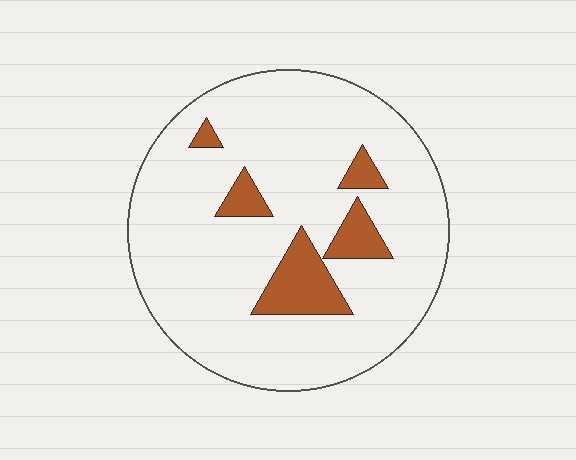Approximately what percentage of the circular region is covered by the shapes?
Approximately 15%.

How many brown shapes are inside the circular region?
5.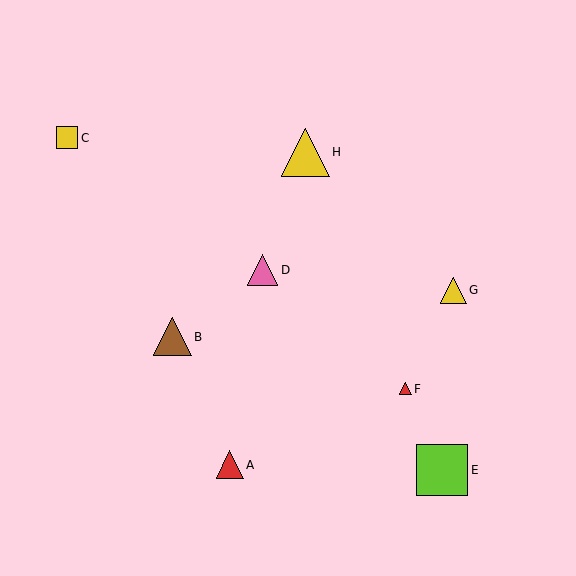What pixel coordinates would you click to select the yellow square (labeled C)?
Click at (67, 138) to select the yellow square C.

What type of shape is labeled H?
Shape H is a yellow triangle.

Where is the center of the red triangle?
The center of the red triangle is at (405, 389).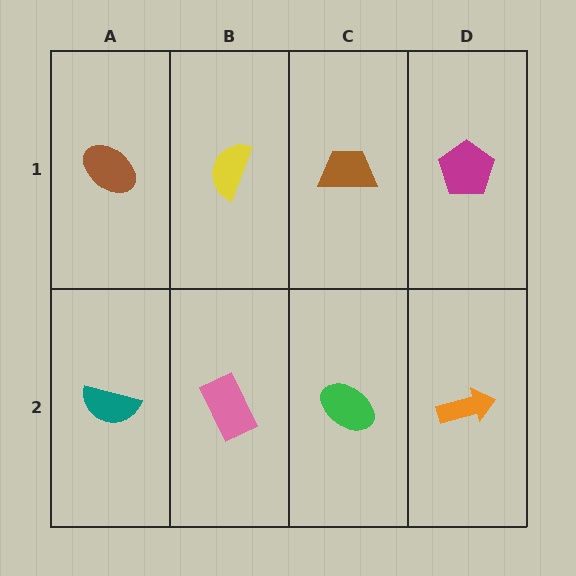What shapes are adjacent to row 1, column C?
A green ellipse (row 2, column C), a yellow semicircle (row 1, column B), a magenta pentagon (row 1, column D).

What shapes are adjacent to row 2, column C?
A brown trapezoid (row 1, column C), a pink rectangle (row 2, column B), an orange arrow (row 2, column D).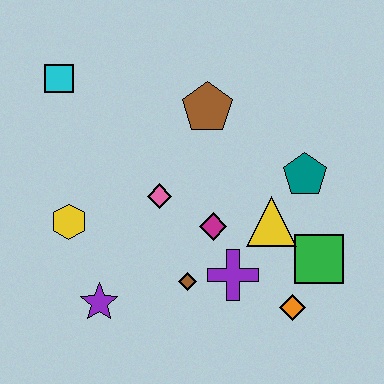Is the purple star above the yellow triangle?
No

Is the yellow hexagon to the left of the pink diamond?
Yes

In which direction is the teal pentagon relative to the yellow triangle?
The teal pentagon is above the yellow triangle.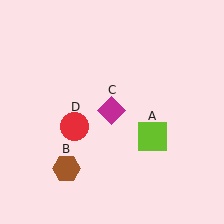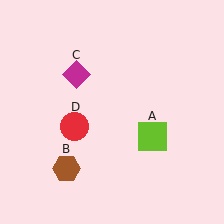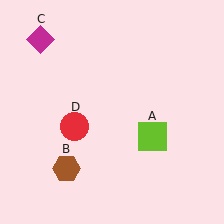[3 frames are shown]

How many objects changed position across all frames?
1 object changed position: magenta diamond (object C).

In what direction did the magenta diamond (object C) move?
The magenta diamond (object C) moved up and to the left.